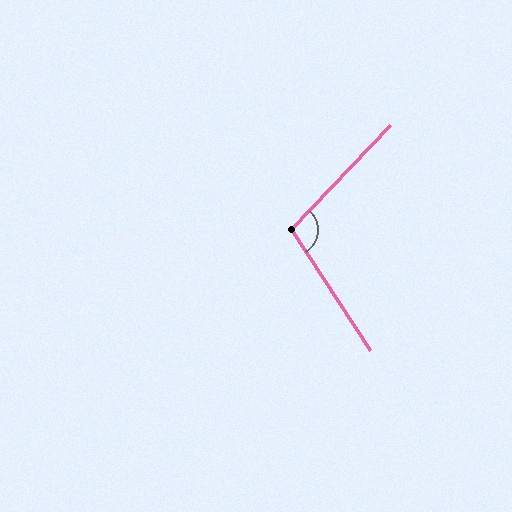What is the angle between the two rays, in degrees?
Approximately 103 degrees.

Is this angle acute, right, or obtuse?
It is obtuse.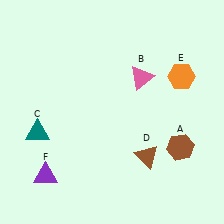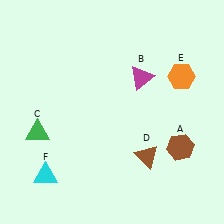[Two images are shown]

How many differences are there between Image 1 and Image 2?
There are 3 differences between the two images.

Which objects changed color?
B changed from pink to magenta. C changed from teal to green. F changed from purple to cyan.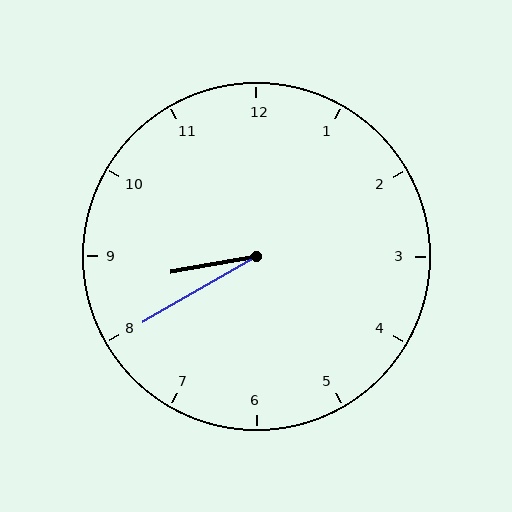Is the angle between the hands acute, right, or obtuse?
It is acute.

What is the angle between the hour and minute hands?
Approximately 20 degrees.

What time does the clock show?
8:40.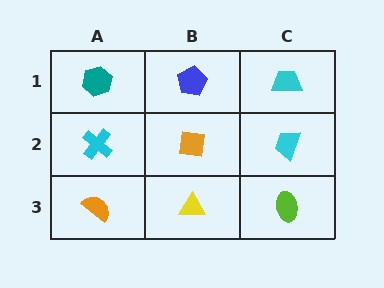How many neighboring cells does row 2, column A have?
3.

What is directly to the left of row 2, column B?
A cyan cross.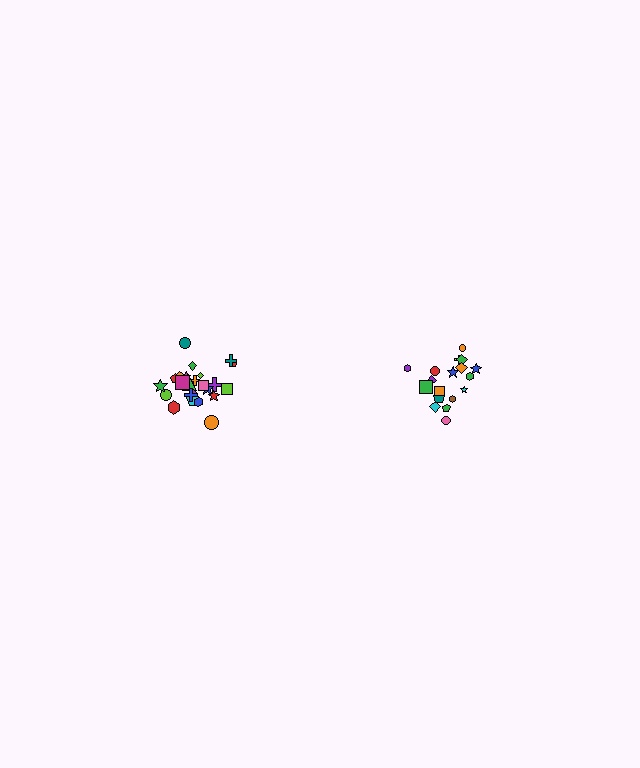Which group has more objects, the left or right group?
The left group.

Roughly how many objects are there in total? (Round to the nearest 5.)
Roughly 45 objects in total.